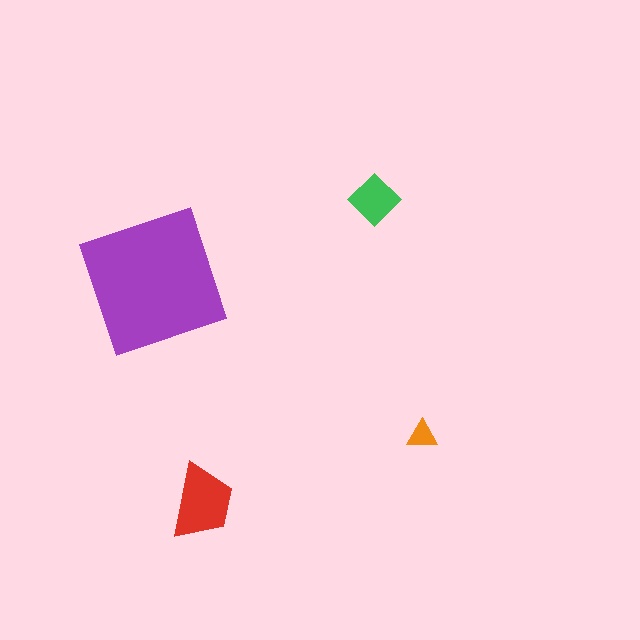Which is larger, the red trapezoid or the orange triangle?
The red trapezoid.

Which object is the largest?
The purple square.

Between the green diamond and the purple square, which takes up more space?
The purple square.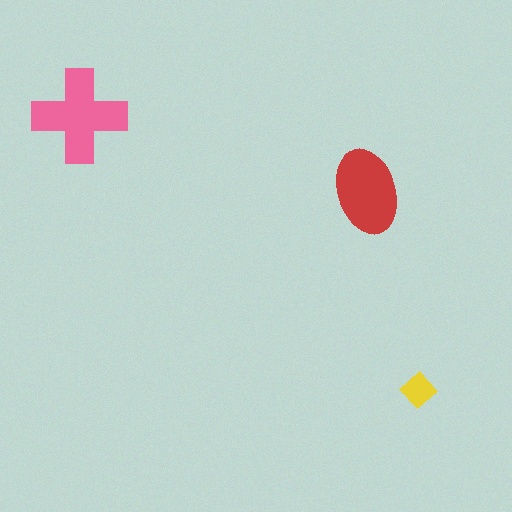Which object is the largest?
The pink cross.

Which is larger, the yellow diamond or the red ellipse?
The red ellipse.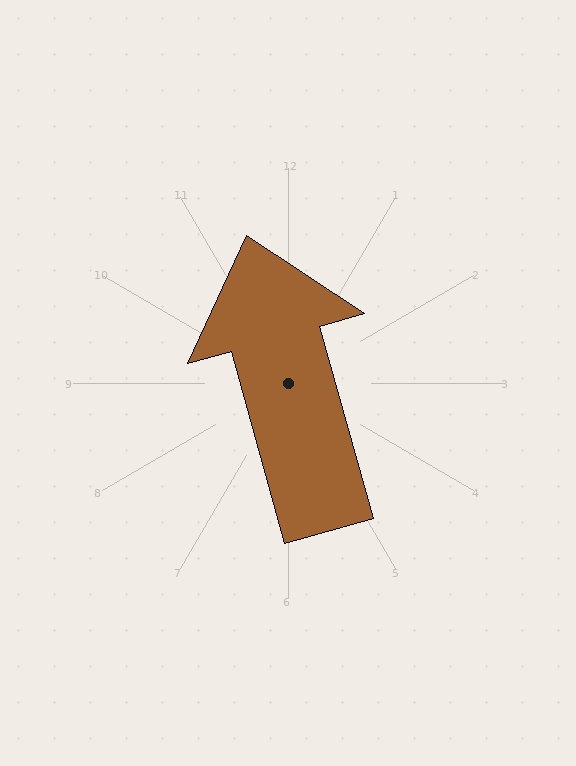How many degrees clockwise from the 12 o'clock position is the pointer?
Approximately 344 degrees.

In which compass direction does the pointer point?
North.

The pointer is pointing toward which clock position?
Roughly 11 o'clock.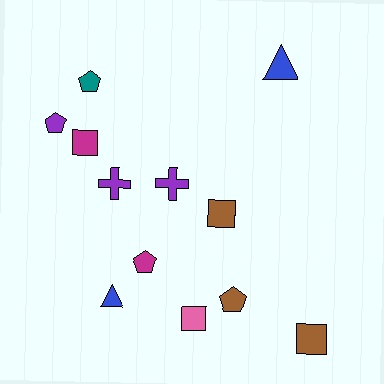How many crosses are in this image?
There are 2 crosses.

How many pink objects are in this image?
There is 1 pink object.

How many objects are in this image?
There are 12 objects.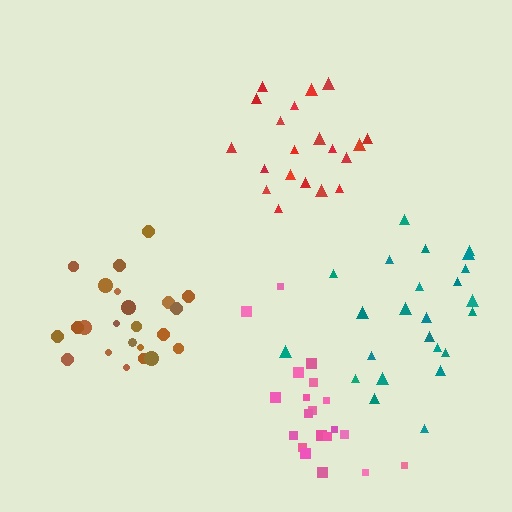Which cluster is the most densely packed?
Red.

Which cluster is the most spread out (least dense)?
Teal.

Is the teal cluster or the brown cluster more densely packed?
Brown.